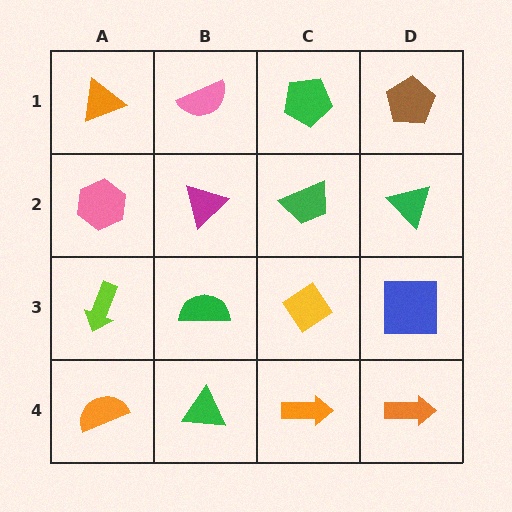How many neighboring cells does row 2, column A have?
3.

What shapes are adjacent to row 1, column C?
A green trapezoid (row 2, column C), a pink semicircle (row 1, column B), a brown pentagon (row 1, column D).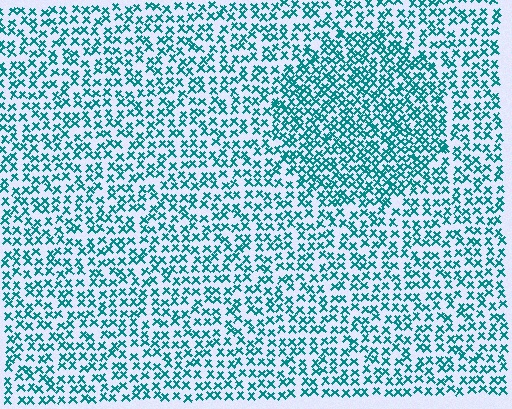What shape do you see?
I see a circle.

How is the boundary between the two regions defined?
The boundary is defined by a change in element density (approximately 1.6x ratio). All elements are the same color, size, and shape.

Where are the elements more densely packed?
The elements are more densely packed inside the circle boundary.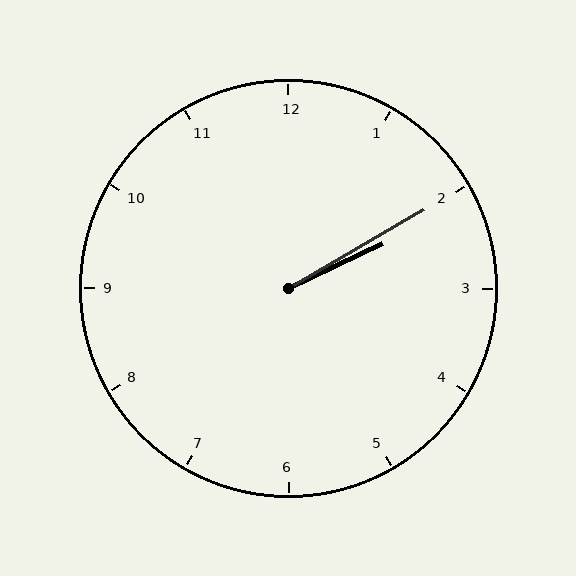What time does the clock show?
2:10.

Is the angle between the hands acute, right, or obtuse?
It is acute.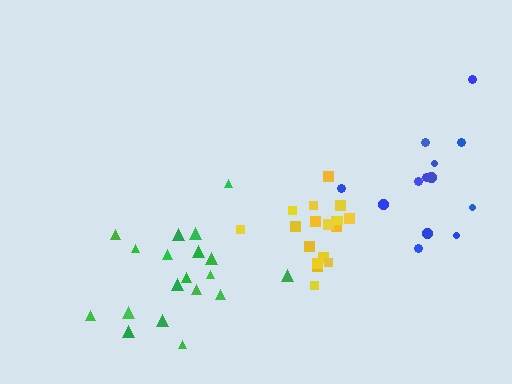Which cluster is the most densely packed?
Yellow.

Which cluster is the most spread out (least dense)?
Blue.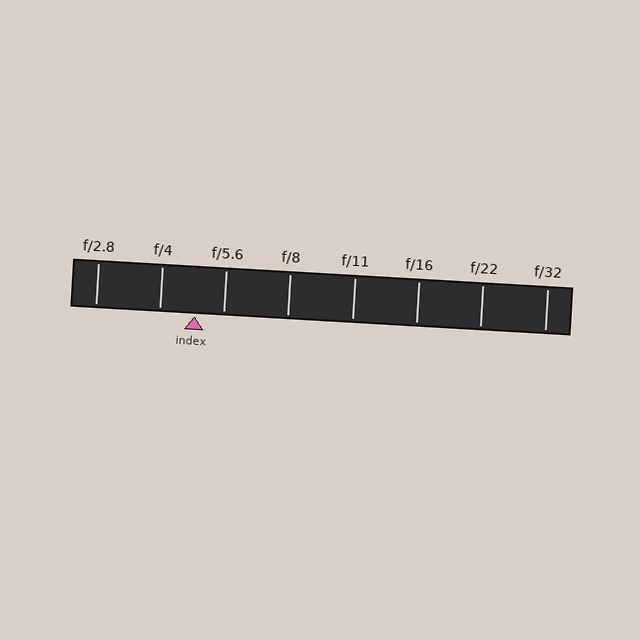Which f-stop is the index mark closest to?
The index mark is closest to f/5.6.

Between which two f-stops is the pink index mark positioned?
The index mark is between f/4 and f/5.6.